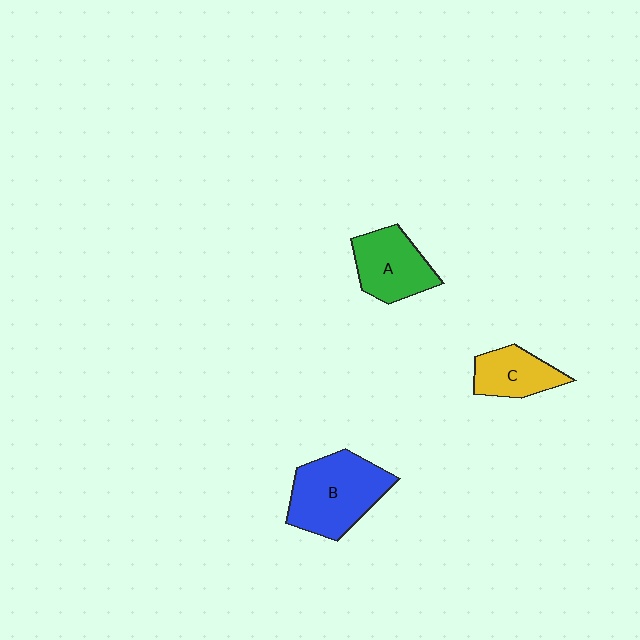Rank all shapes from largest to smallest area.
From largest to smallest: B (blue), A (green), C (yellow).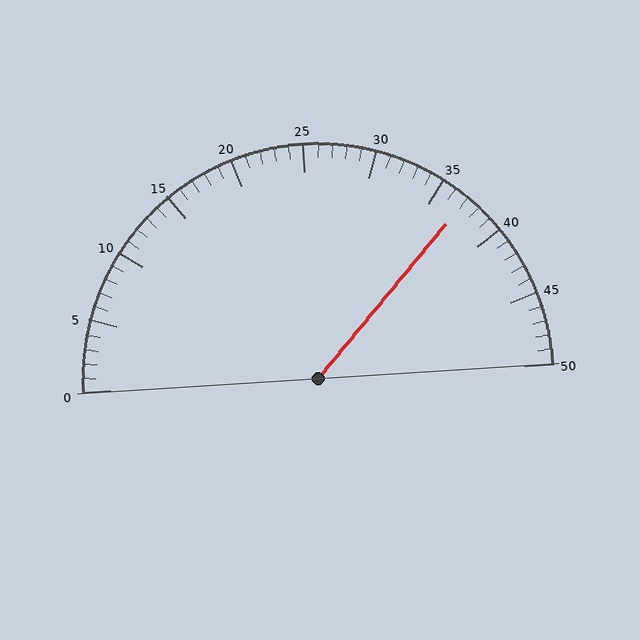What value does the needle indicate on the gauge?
The needle indicates approximately 37.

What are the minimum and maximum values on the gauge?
The gauge ranges from 0 to 50.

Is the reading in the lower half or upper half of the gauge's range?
The reading is in the upper half of the range (0 to 50).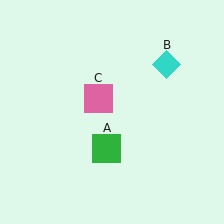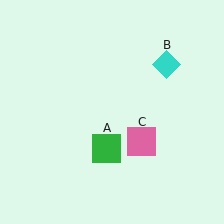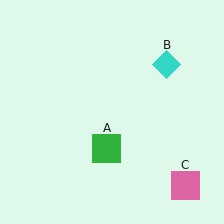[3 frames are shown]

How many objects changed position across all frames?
1 object changed position: pink square (object C).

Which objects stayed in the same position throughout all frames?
Green square (object A) and cyan diamond (object B) remained stationary.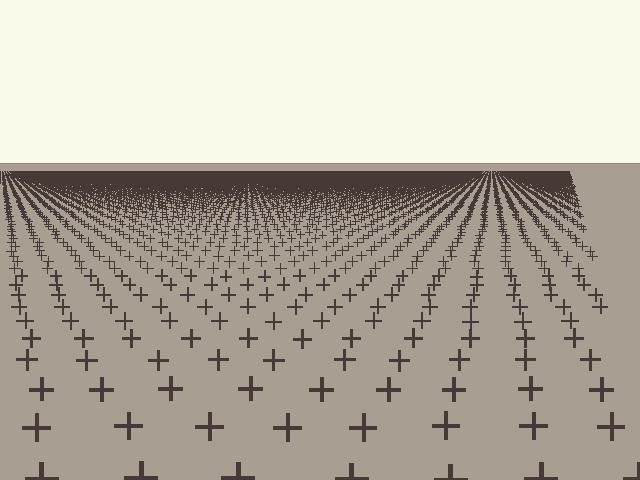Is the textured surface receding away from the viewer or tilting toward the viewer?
The surface is receding away from the viewer. Texture elements get smaller and denser toward the top.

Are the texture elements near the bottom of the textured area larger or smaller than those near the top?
Larger. Near the bottom, elements are closer to the viewer and appear at a bigger on-screen size.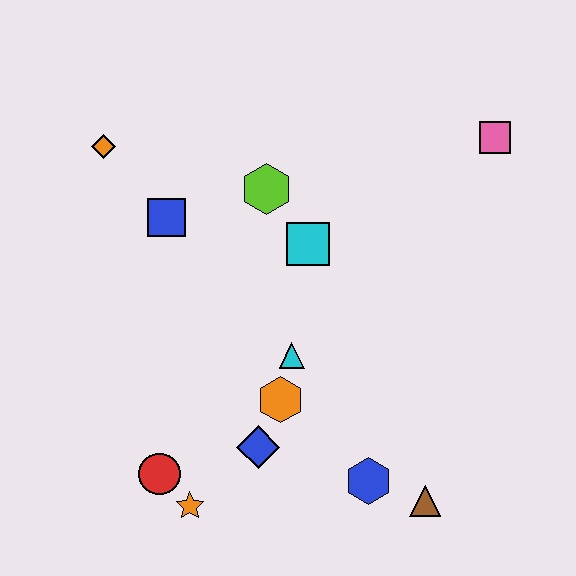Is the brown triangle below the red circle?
Yes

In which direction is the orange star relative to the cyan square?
The orange star is below the cyan square.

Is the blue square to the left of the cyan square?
Yes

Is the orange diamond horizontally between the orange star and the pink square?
No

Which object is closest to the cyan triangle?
The orange hexagon is closest to the cyan triangle.